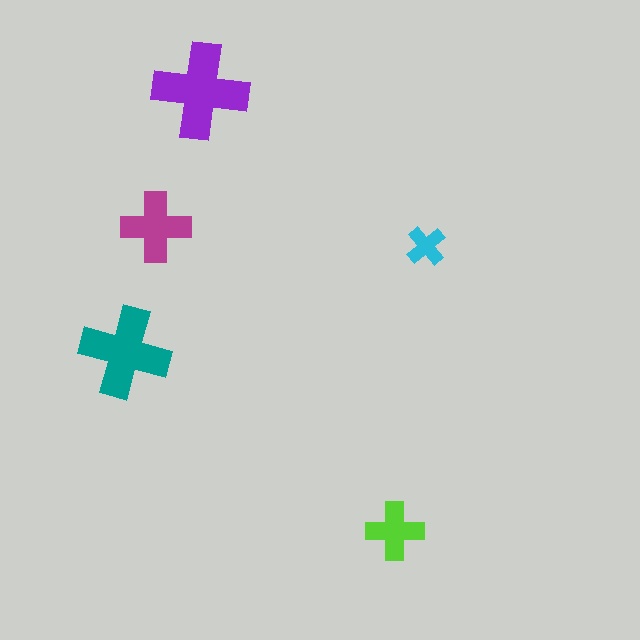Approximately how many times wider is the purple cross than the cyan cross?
About 2.5 times wider.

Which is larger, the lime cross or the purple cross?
The purple one.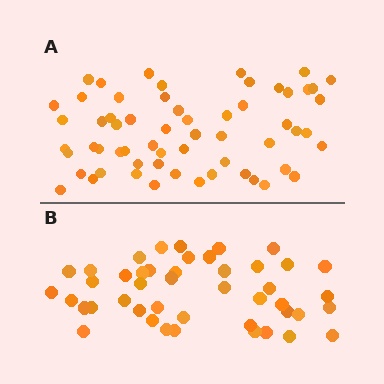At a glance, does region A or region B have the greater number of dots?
Region A (the top region) has more dots.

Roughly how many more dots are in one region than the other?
Region A has approximately 15 more dots than region B.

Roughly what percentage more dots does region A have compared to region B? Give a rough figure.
About 35% more.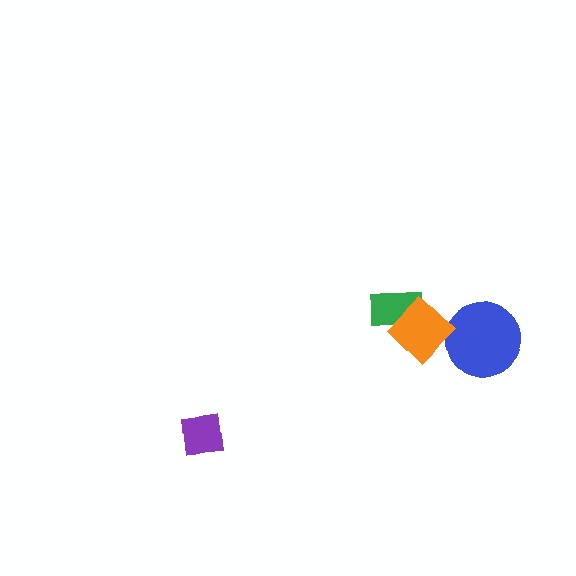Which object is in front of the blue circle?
The orange diamond is in front of the blue circle.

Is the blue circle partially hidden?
Yes, it is partially covered by another shape.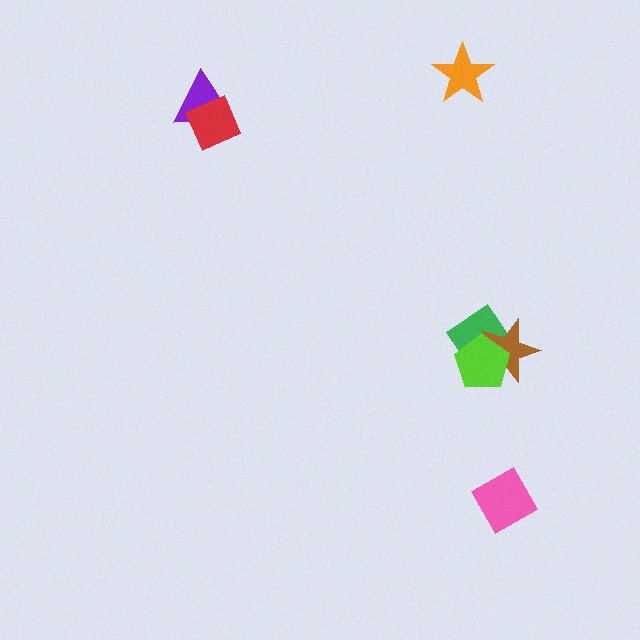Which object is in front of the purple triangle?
The red diamond is in front of the purple triangle.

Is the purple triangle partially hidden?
Yes, it is partially covered by another shape.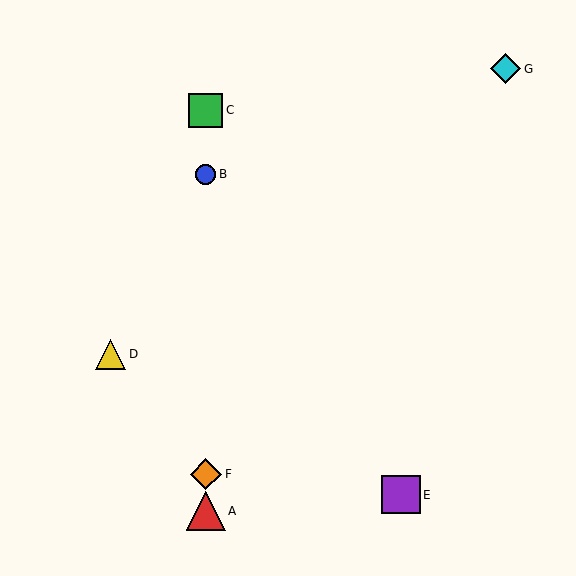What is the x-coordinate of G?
Object G is at x≈506.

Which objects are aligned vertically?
Objects A, B, C, F are aligned vertically.